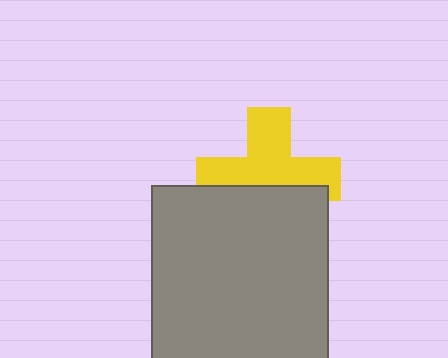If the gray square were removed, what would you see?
You would see the complete yellow cross.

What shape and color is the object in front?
The object in front is a gray square.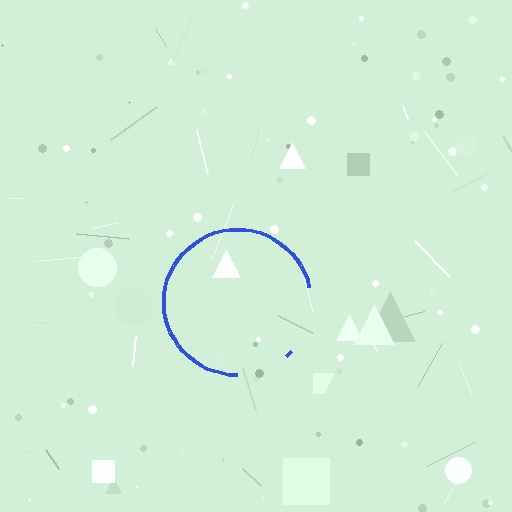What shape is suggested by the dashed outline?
The dashed outline suggests a circle.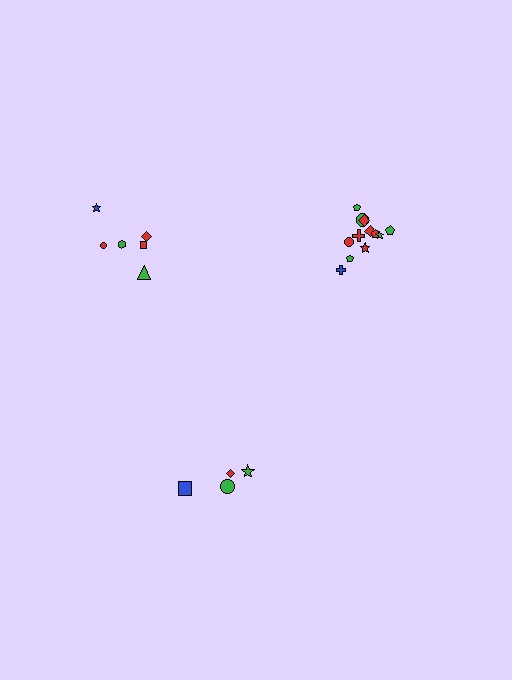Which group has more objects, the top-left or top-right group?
The top-right group.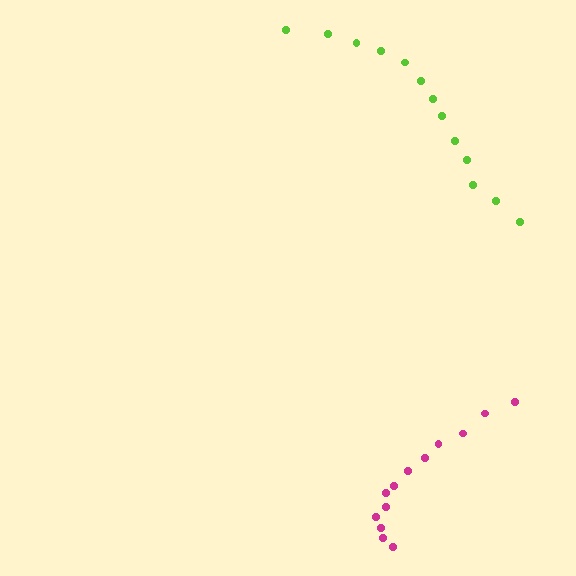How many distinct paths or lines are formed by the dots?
There are 2 distinct paths.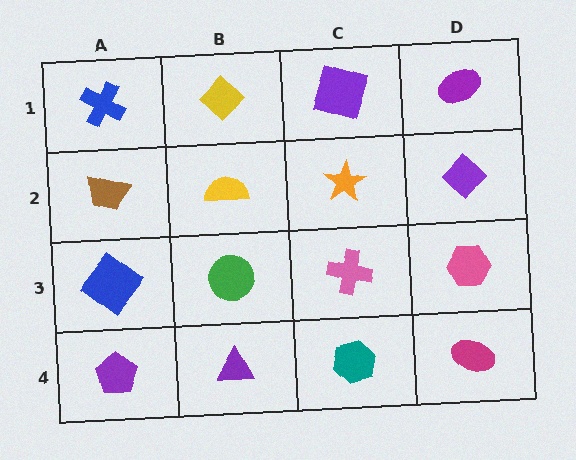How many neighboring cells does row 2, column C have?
4.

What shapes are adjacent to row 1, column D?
A purple diamond (row 2, column D), a purple square (row 1, column C).